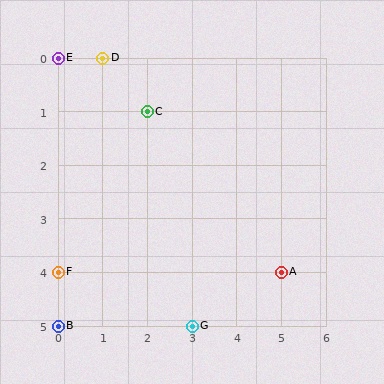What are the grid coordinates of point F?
Point F is at grid coordinates (0, 4).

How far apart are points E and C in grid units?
Points E and C are 2 columns and 1 row apart (about 2.2 grid units diagonally).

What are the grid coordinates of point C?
Point C is at grid coordinates (2, 1).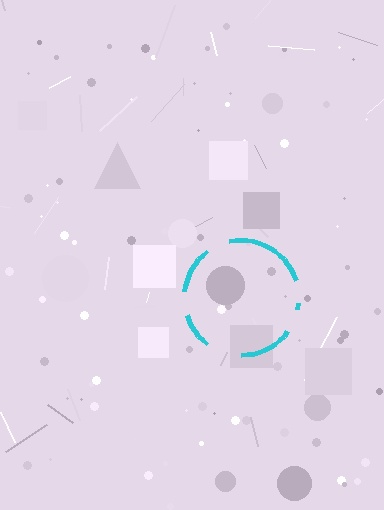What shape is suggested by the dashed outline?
The dashed outline suggests a circle.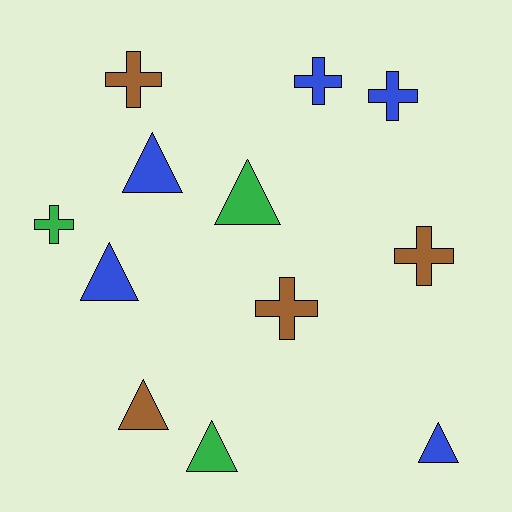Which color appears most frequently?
Blue, with 5 objects.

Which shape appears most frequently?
Cross, with 6 objects.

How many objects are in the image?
There are 12 objects.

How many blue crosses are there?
There are 2 blue crosses.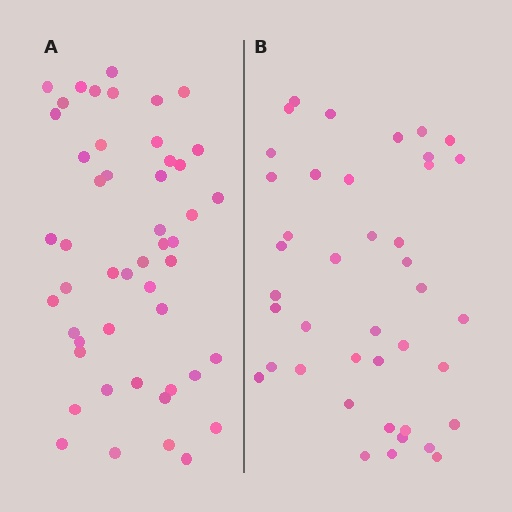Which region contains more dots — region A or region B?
Region A (the left region) has more dots.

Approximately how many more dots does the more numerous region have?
Region A has roughly 8 or so more dots than region B.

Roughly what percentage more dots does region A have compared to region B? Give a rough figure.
About 20% more.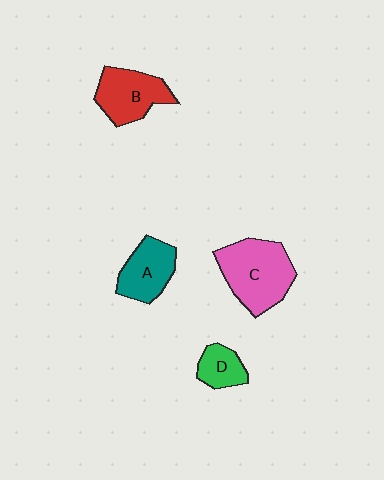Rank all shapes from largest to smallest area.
From largest to smallest: C (pink), B (red), A (teal), D (green).